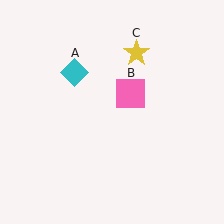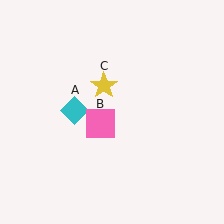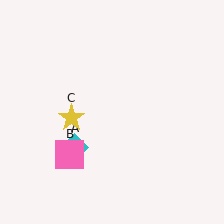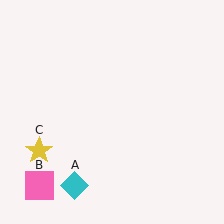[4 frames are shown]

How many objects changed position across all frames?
3 objects changed position: cyan diamond (object A), pink square (object B), yellow star (object C).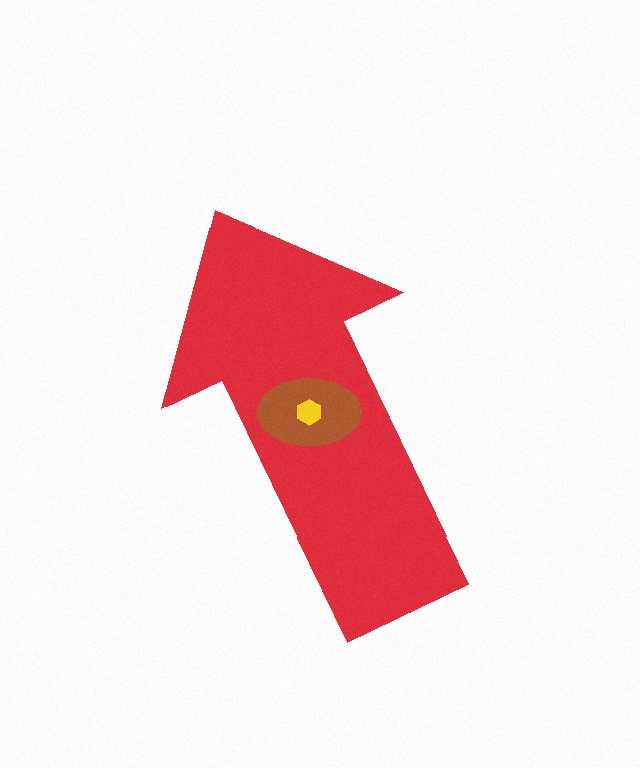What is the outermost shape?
The red arrow.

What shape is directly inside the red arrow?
The brown ellipse.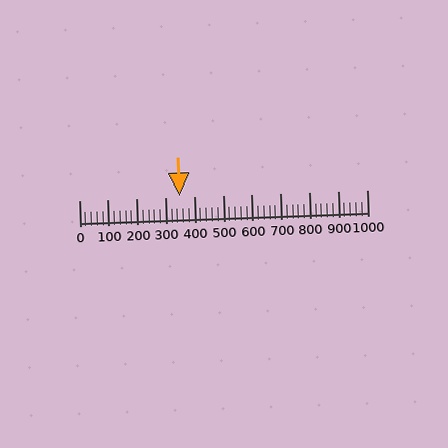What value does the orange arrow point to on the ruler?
The orange arrow points to approximately 347.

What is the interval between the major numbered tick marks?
The major tick marks are spaced 100 units apart.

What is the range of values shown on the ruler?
The ruler shows values from 0 to 1000.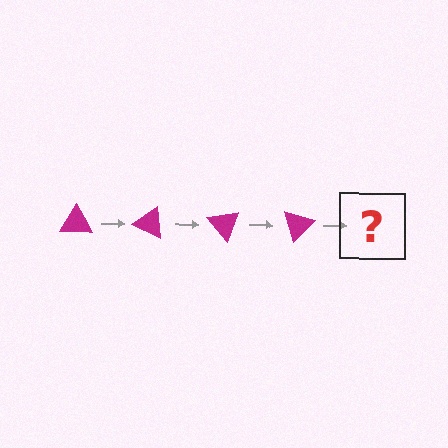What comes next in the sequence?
The next element should be a magenta triangle rotated 100 degrees.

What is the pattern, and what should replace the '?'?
The pattern is that the triangle rotates 25 degrees each step. The '?' should be a magenta triangle rotated 100 degrees.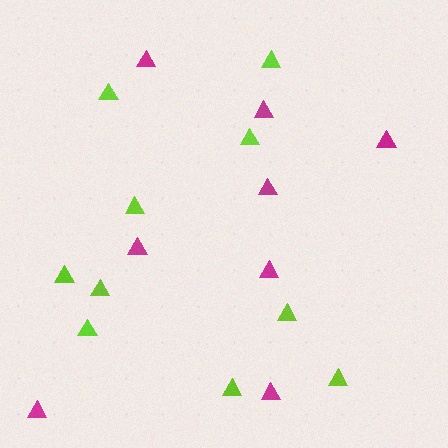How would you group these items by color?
There are 2 groups: one group of magenta triangles (8) and one group of lime triangles (10).